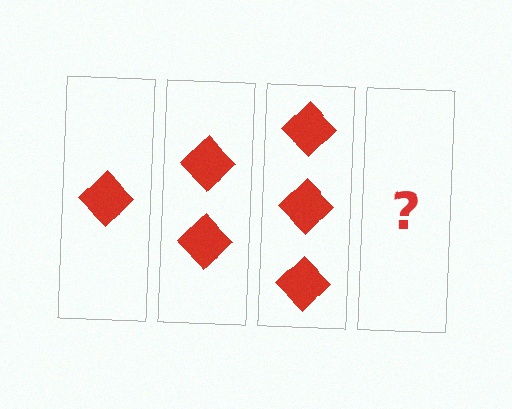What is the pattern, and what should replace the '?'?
The pattern is that each step adds one more diamond. The '?' should be 4 diamonds.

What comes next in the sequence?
The next element should be 4 diamonds.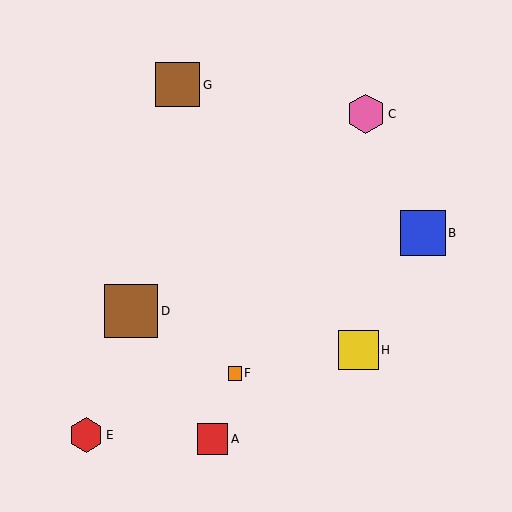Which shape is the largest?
The brown square (labeled D) is the largest.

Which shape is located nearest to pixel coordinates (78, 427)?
The red hexagon (labeled E) at (86, 435) is nearest to that location.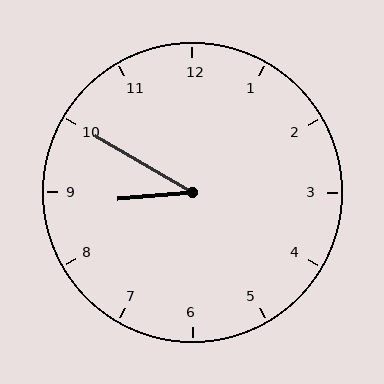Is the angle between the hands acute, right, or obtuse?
It is acute.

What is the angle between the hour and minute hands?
Approximately 35 degrees.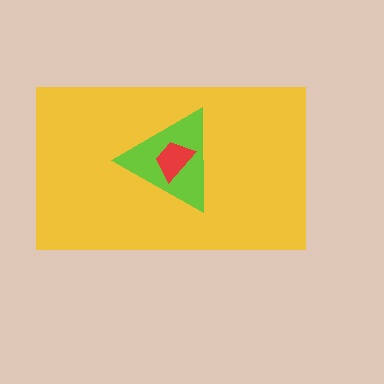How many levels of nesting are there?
3.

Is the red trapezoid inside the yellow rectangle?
Yes.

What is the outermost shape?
The yellow rectangle.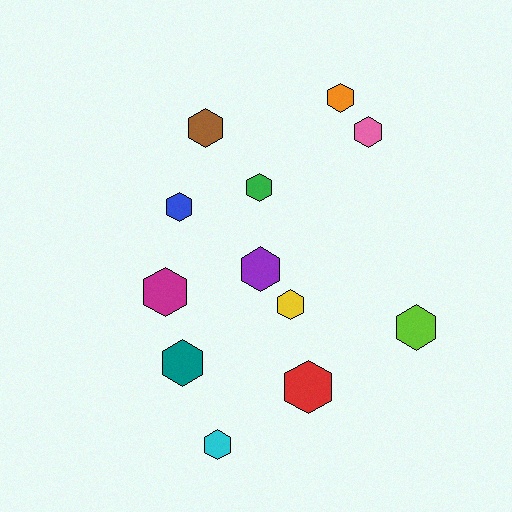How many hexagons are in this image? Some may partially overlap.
There are 12 hexagons.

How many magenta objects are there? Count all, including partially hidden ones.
There is 1 magenta object.